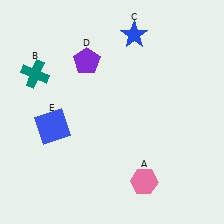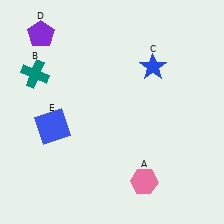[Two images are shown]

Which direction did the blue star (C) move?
The blue star (C) moved down.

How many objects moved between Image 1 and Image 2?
2 objects moved between the two images.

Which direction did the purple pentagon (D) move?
The purple pentagon (D) moved left.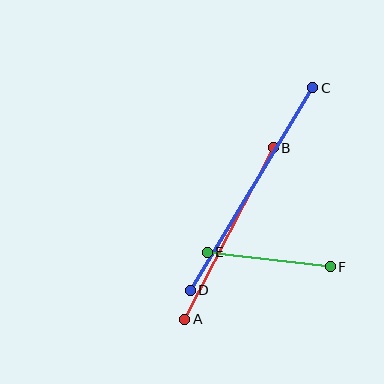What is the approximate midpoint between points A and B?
The midpoint is at approximately (229, 233) pixels.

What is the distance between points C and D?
The distance is approximately 237 pixels.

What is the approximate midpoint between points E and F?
The midpoint is at approximately (269, 259) pixels.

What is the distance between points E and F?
The distance is approximately 124 pixels.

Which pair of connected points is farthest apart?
Points C and D are farthest apart.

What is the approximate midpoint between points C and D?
The midpoint is at approximately (252, 189) pixels.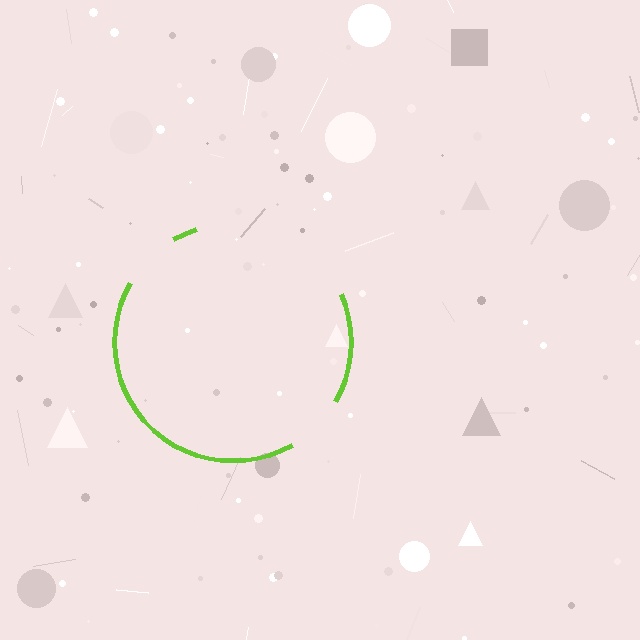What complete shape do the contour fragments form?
The contour fragments form a circle.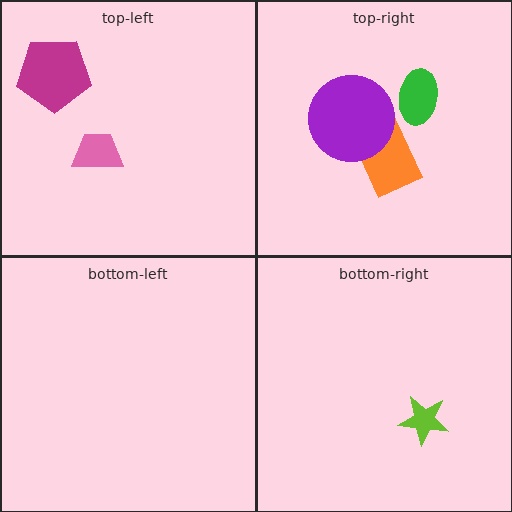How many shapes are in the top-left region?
2.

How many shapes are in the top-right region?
3.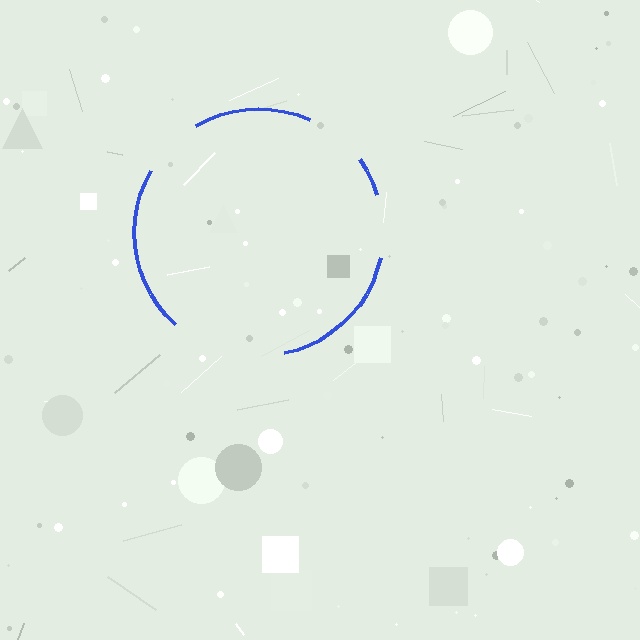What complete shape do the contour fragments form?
The contour fragments form a circle.